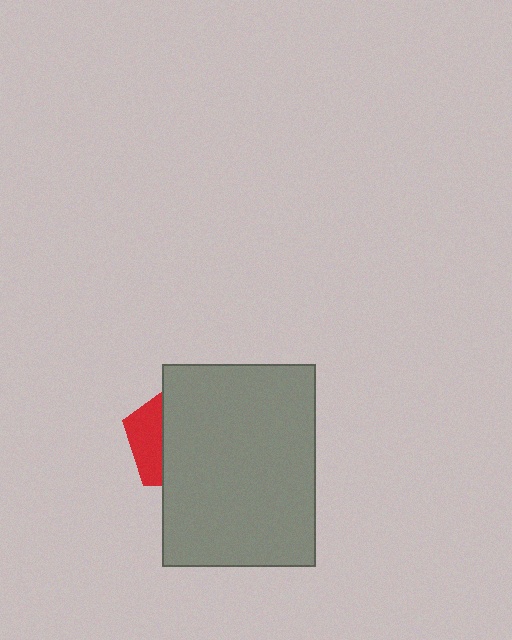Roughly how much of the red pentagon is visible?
A small part of it is visible (roughly 30%).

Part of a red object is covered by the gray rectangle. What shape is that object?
It is a pentagon.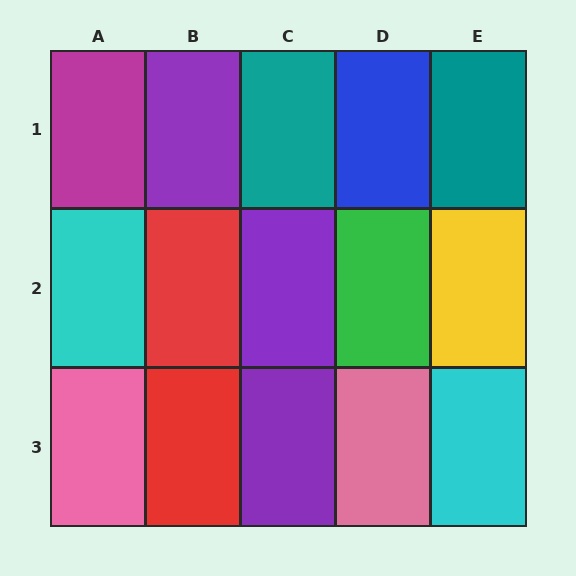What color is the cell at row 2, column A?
Cyan.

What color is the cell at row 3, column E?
Cyan.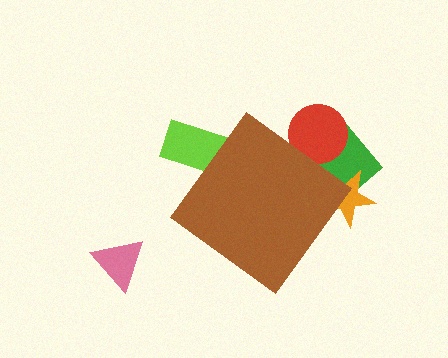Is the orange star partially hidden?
Yes, the orange star is partially hidden behind the brown diamond.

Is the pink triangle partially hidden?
No, the pink triangle is fully visible.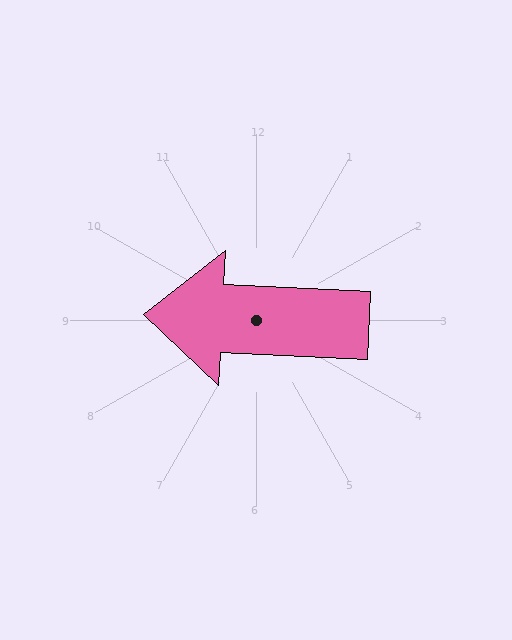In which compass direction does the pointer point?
West.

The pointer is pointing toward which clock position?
Roughly 9 o'clock.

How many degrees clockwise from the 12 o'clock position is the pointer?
Approximately 273 degrees.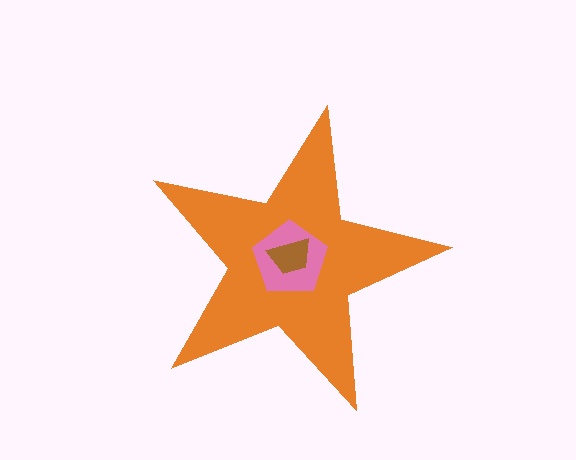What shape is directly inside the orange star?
The pink pentagon.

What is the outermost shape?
The orange star.